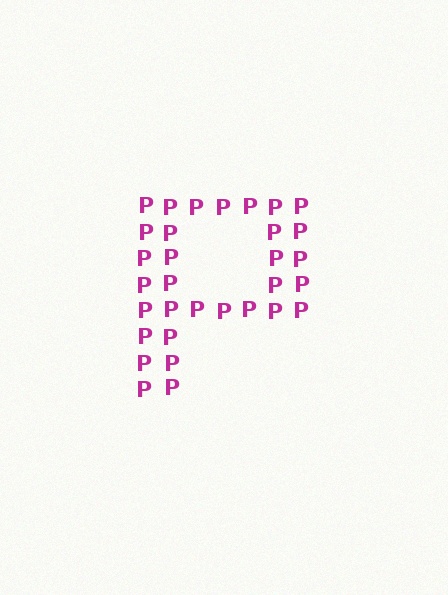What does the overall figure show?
The overall figure shows the letter P.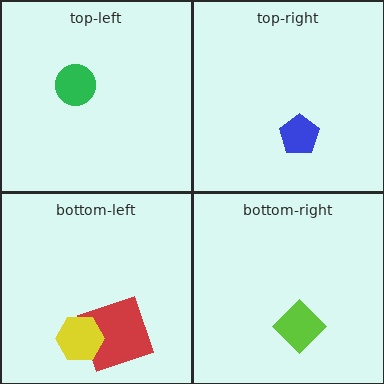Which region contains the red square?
The bottom-left region.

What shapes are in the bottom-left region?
The red square, the yellow hexagon.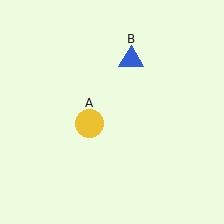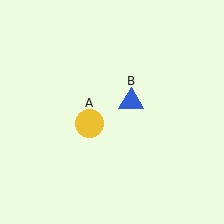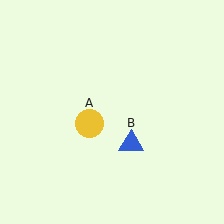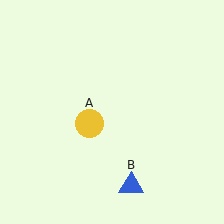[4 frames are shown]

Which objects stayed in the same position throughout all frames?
Yellow circle (object A) remained stationary.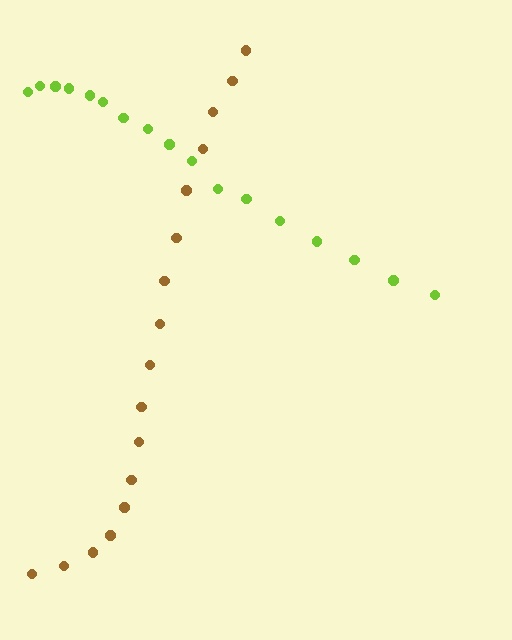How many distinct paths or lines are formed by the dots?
There are 2 distinct paths.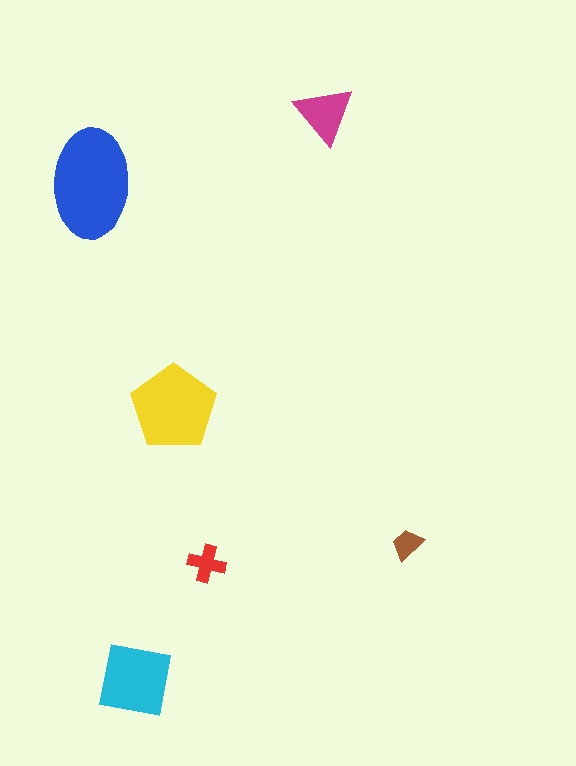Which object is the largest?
The blue ellipse.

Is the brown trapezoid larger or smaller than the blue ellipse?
Smaller.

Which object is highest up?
The magenta triangle is topmost.